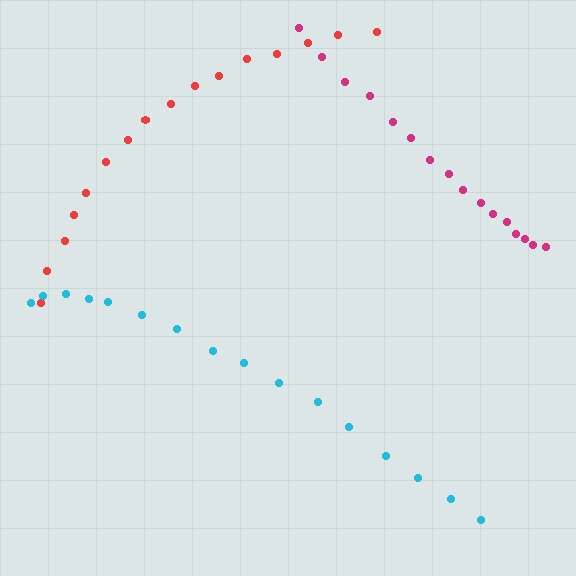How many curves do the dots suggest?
There are 3 distinct paths.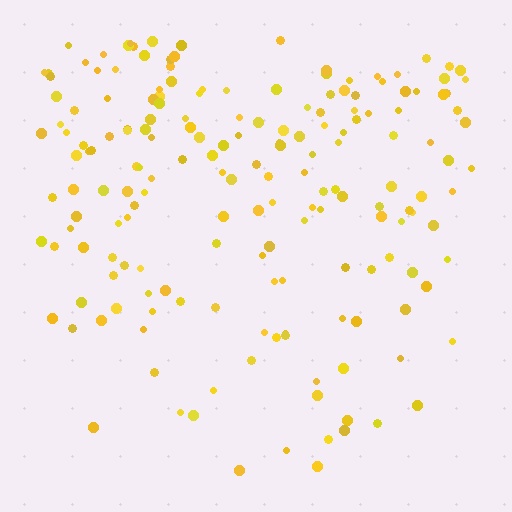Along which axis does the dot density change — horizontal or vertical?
Vertical.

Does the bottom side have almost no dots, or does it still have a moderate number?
Still a moderate number, just noticeably fewer than the top.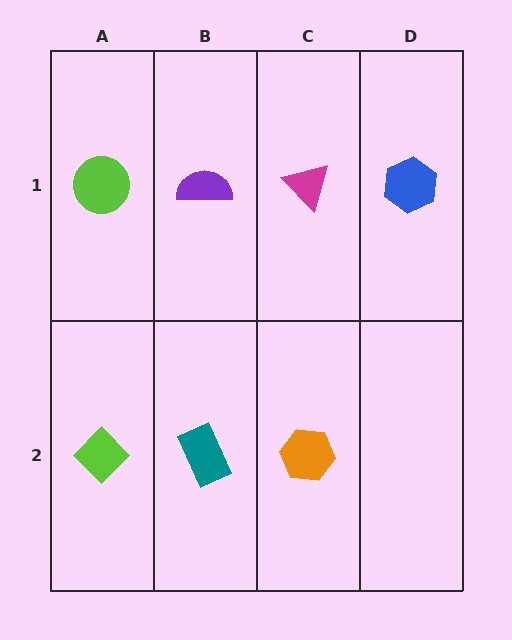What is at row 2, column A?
A lime diamond.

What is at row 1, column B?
A purple semicircle.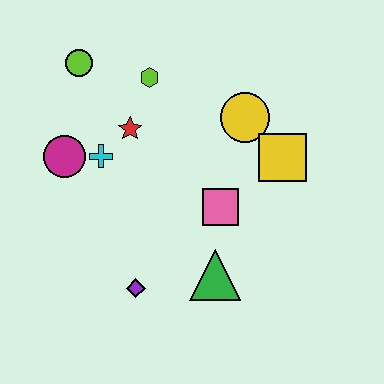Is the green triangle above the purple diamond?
Yes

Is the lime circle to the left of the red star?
Yes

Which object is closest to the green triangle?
The pink square is closest to the green triangle.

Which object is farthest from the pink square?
The lime circle is farthest from the pink square.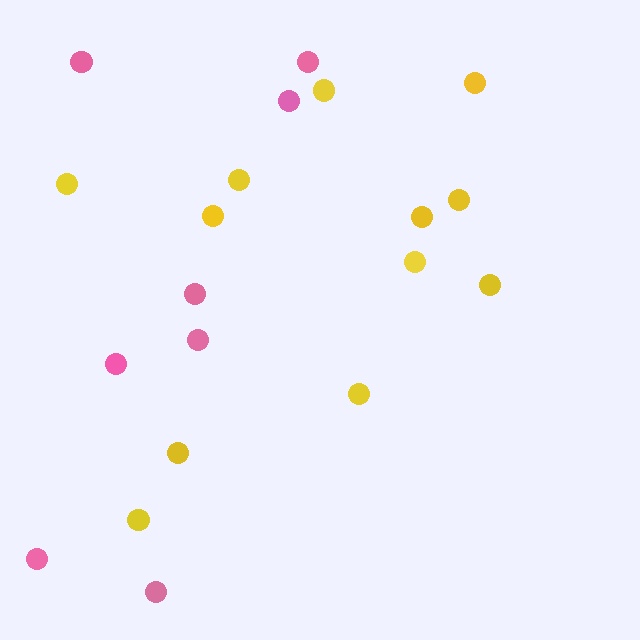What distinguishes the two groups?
There are 2 groups: one group of yellow circles (12) and one group of pink circles (8).